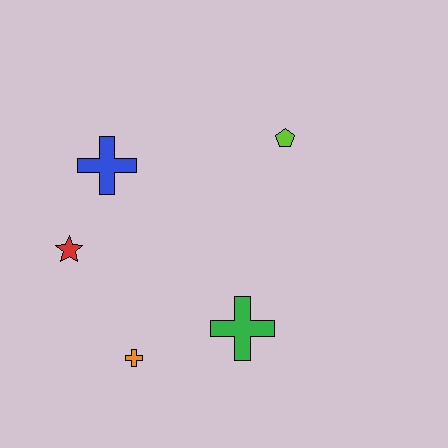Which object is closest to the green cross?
The orange cross is closest to the green cross.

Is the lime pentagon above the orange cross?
Yes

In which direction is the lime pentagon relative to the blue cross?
The lime pentagon is to the right of the blue cross.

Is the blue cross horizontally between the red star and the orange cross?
Yes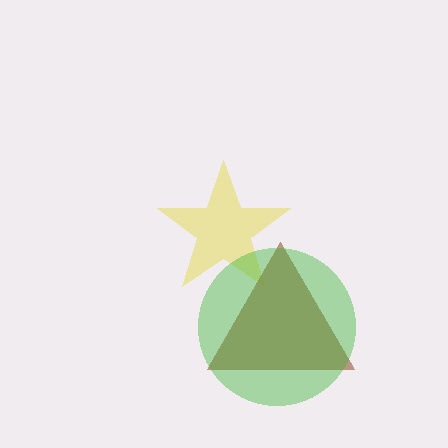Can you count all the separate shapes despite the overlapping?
Yes, there are 3 separate shapes.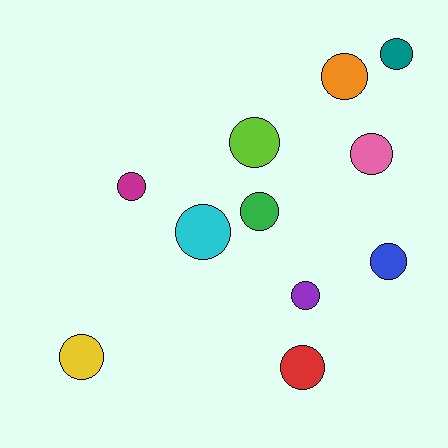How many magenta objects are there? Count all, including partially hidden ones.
There is 1 magenta object.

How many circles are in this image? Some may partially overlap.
There are 11 circles.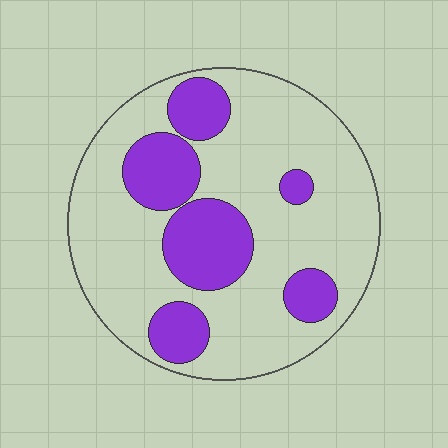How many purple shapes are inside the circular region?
6.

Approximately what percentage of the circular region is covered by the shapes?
Approximately 25%.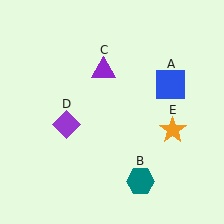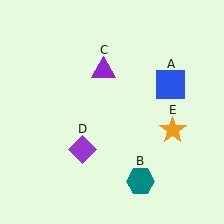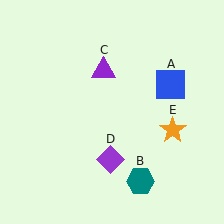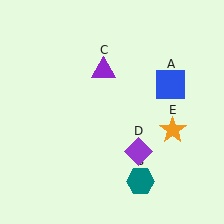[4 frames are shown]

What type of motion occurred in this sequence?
The purple diamond (object D) rotated counterclockwise around the center of the scene.